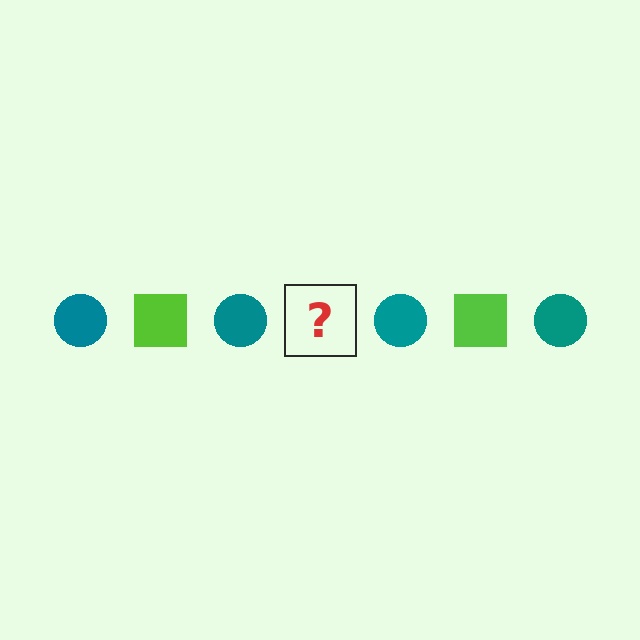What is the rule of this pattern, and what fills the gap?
The rule is that the pattern alternates between teal circle and lime square. The gap should be filled with a lime square.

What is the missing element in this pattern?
The missing element is a lime square.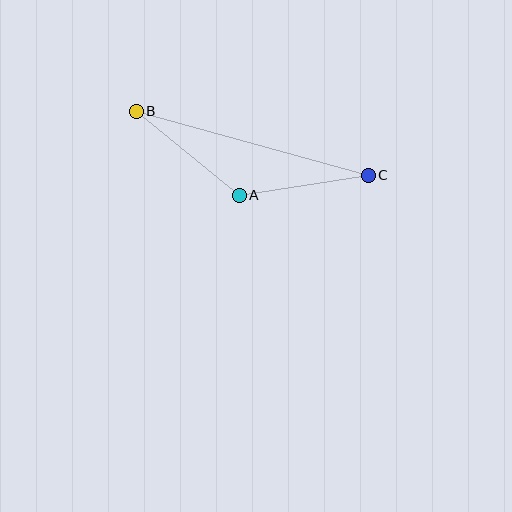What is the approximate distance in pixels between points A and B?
The distance between A and B is approximately 133 pixels.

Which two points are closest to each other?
Points A and C are closest to each other.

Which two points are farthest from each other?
Points B and C are farthest from each other.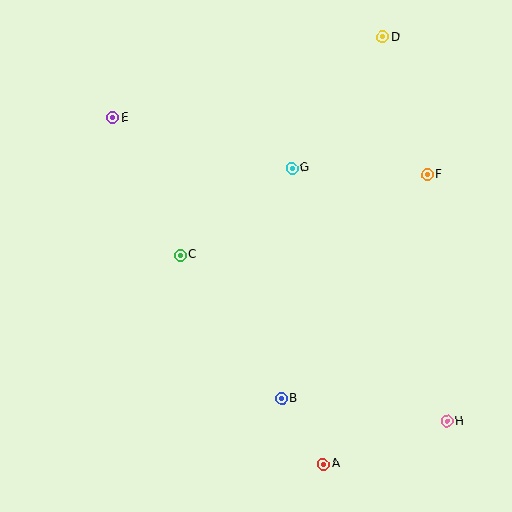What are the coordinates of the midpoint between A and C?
The midpoint between A and C is at (252, 360).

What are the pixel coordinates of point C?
Point C is at (180, 255).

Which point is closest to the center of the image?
Point C at (180, 255) is closest to the center.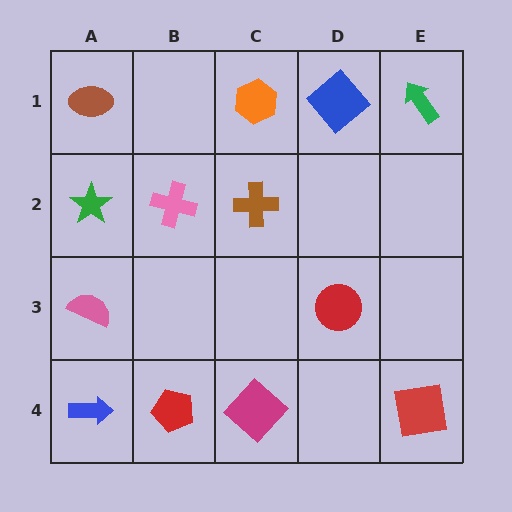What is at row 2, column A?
A green star.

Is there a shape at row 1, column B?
No, that cell is empty.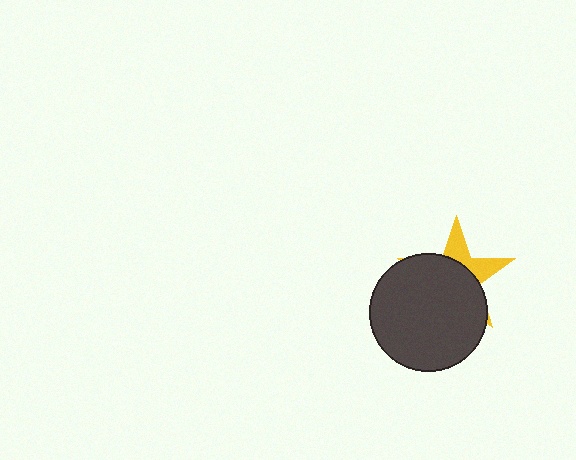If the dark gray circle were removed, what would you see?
You would see the complete yellow star.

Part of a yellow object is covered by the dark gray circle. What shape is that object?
It is a star.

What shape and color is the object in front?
The object in front is a dark gray circle.